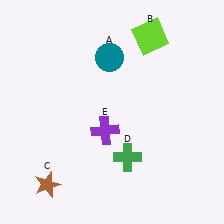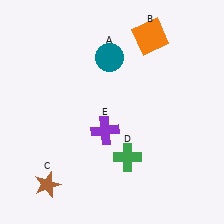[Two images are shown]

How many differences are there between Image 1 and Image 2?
There is 1 difference between the two images.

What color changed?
The square (B) changed from lime in Image 1 to orange in Image 2.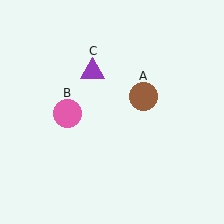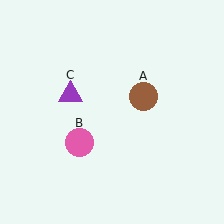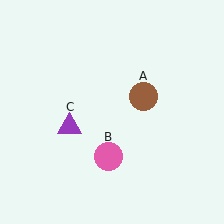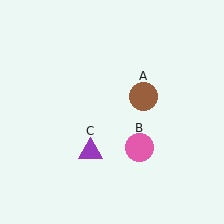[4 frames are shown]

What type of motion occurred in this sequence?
The pink circle (object B), purple triangle (object C) rotated counterclockwise around the center of the scene.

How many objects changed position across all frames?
2 objects changed position: pink circle (object B), purple triangle (object C).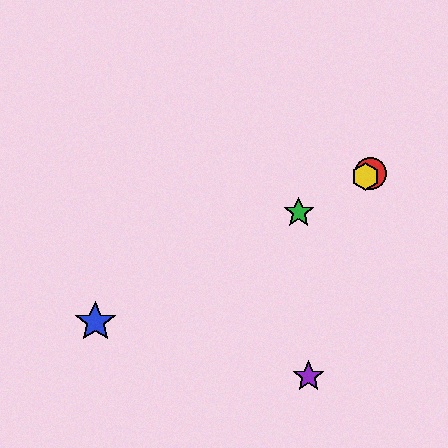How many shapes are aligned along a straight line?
4 shapes (the red circle, the blue star, the green star, the yellow hexagon) are aligned along a straight line.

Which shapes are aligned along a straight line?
The red circle, the blue star, the green star, the yellow hexagon are aligned along a straight line.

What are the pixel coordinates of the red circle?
The red circle is at (371, 174).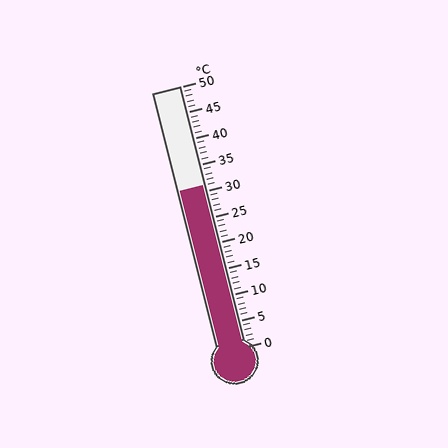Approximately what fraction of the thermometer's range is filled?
The thermometer is filled to approximately 60% of its range.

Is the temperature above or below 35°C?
The temperature is below 35°C.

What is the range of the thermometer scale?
The thermometer scale ranges from 0°C to 50°C.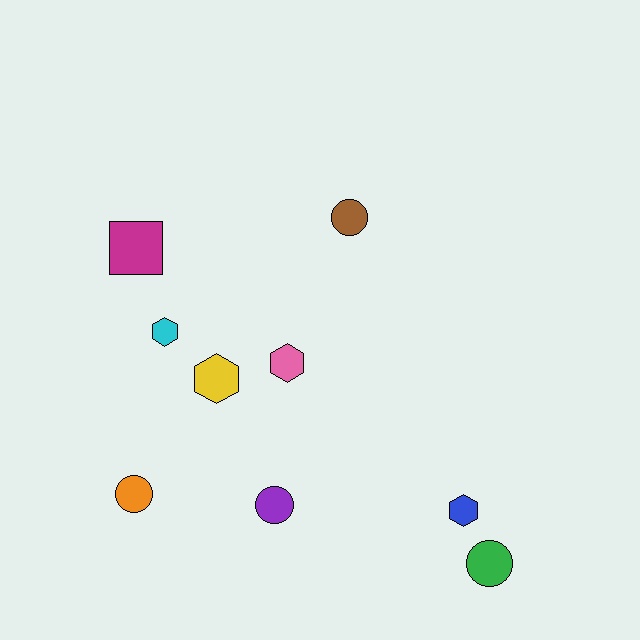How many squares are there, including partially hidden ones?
There is 1 square.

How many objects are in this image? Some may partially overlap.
There are 9 objects.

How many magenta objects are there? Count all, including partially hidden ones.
There is 1 magenta object.